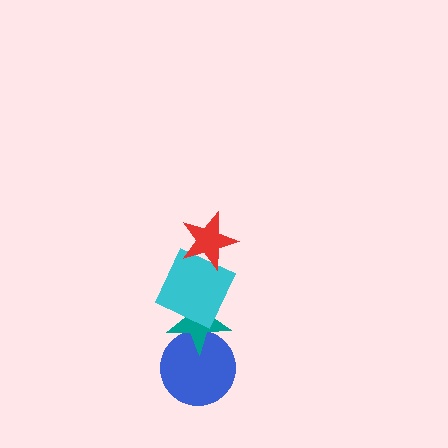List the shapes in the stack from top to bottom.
From top to bottom: the red star, the cyan square, the teal star, the blue circle.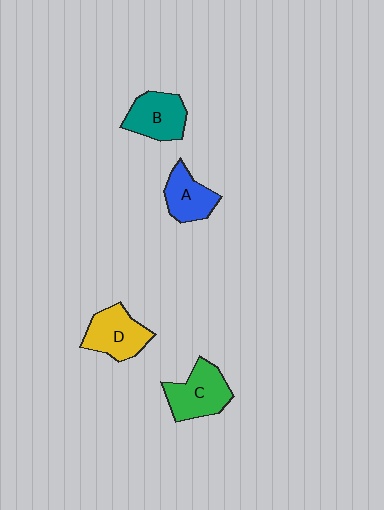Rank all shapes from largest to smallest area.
From largest to smallest: C (green), D (yellow), B (teal), A (blue).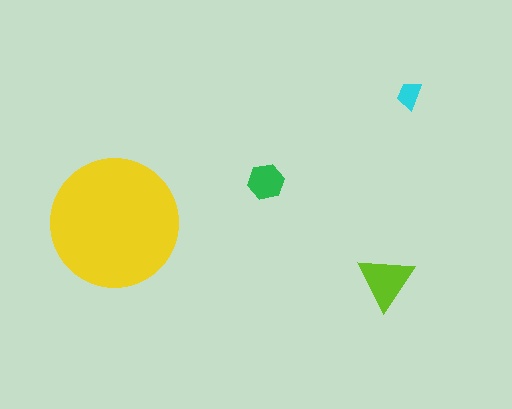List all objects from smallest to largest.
The cyan trapezoid, the green hexagon, the lime triangle, the yellow circle.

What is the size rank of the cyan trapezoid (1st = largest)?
4th.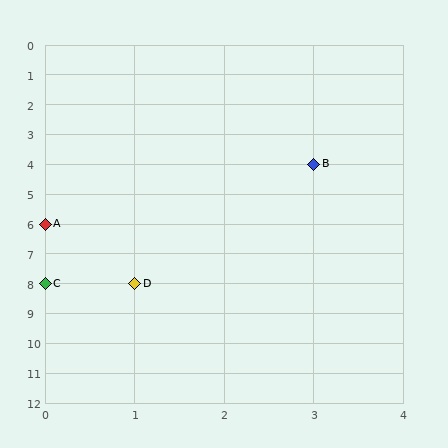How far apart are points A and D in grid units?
Points A and D are 1 column and 2 rows apart (about 2.2 grid units diagonally).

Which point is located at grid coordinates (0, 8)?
Point C is at (0, 8).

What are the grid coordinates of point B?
Point B is at grid coordinates (3, 4).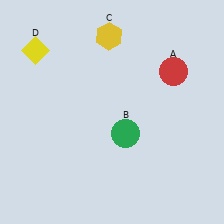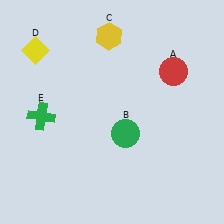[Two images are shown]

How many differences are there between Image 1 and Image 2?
There is 1 difference between the two images.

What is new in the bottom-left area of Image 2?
A green cross (E) was added in the bottom-left area of Image 2.